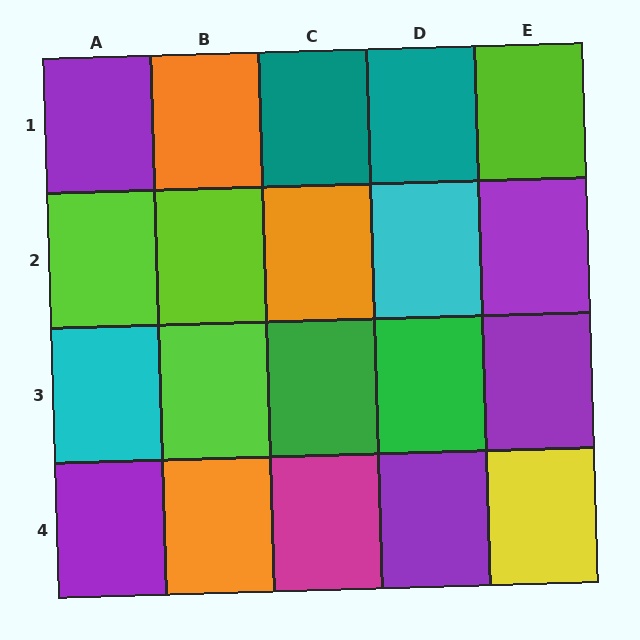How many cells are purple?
5 cells are purple.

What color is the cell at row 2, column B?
Lime.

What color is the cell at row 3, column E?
Purple.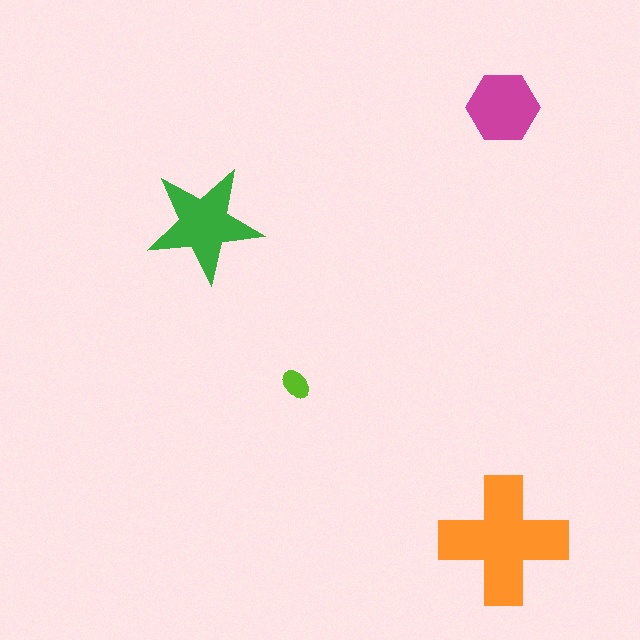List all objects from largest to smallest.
The orange cross, the green star, the magenta hexagon, the lime ellipse.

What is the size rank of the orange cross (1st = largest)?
1st.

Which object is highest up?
The magenta hexagon is topmost.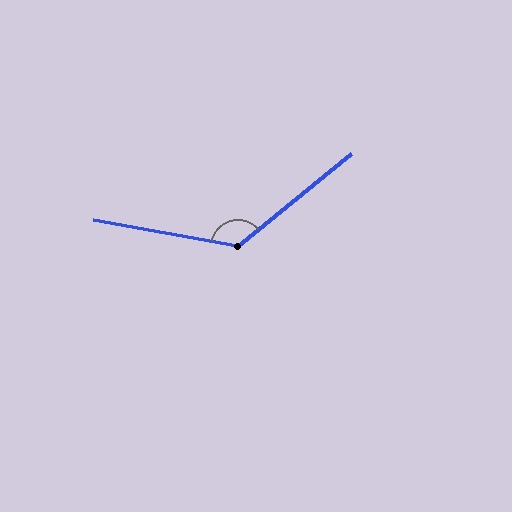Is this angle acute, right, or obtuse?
It is obtuse.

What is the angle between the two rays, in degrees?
Approximately 130 degrees.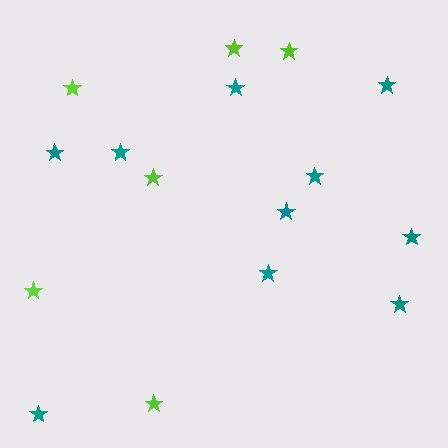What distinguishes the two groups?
There are 2 groups: one group of teal stars (10) and one group of lime stars (6).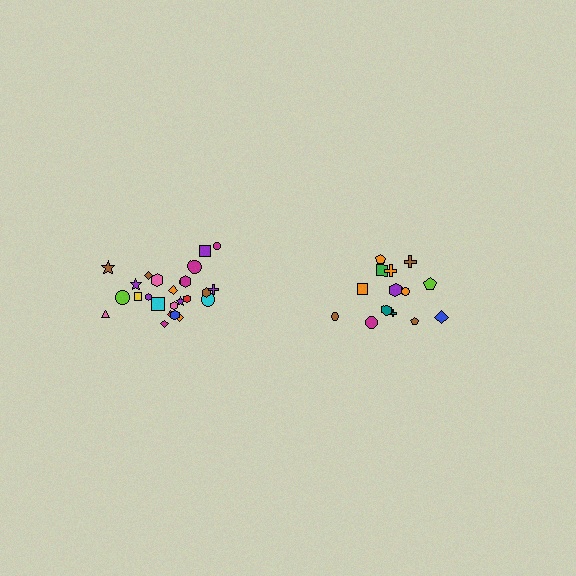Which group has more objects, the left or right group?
The left group.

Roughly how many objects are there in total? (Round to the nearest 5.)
Roughly 40 objects in total.